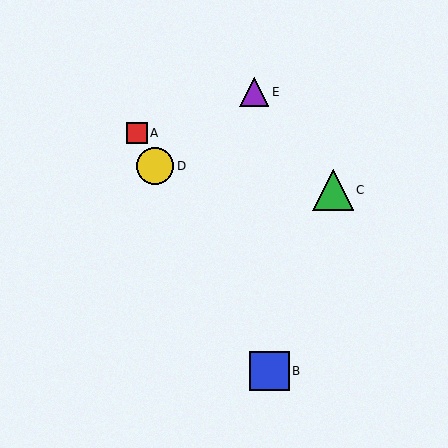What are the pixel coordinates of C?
Object C is at (333, 190).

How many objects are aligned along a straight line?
3 objects (A, B, D) are aligned along a straight line.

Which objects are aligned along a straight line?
Objects A, B, D are aligned along a straight line.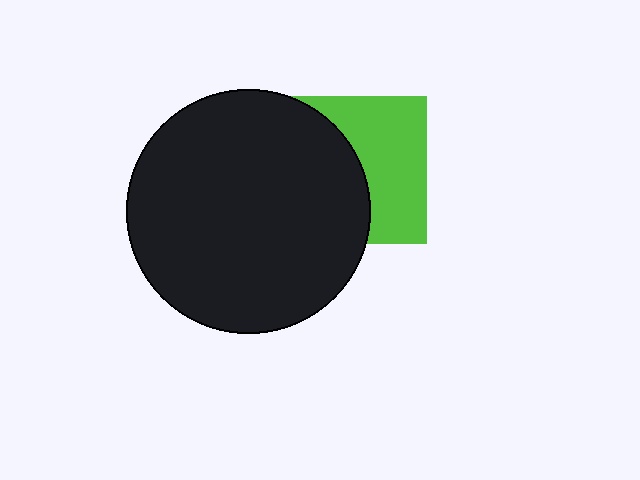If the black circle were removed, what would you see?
You would see the complete lime square.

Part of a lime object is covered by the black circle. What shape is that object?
It is a square.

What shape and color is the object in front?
The object in front is a black circle.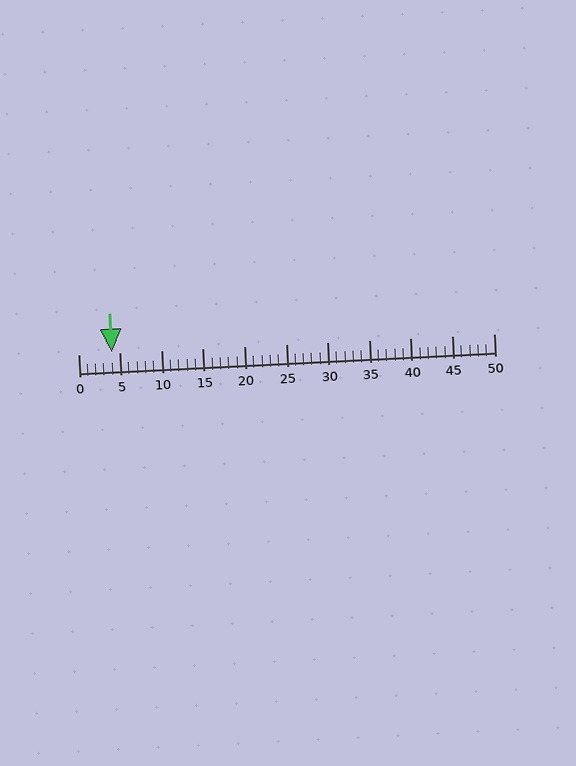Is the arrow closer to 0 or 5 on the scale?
The arrow is closer to 5.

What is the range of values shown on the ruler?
The ruler shows values from 0 to 50.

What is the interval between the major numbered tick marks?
The major tick marks are spaced 5 units apart.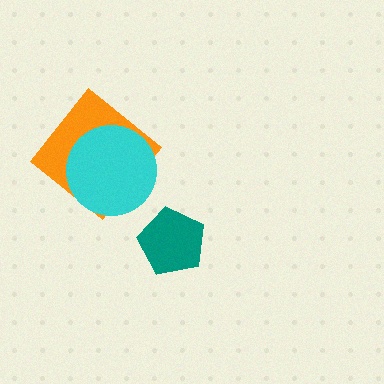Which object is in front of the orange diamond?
The cyan circle is in front of the orange diamond.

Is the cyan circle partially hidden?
No, no other shape covers it.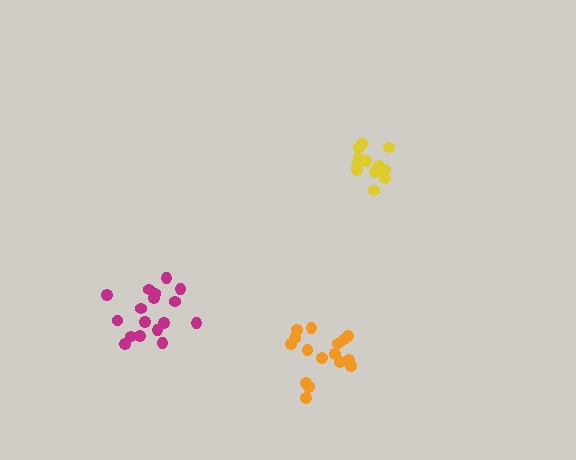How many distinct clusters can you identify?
There are 3 distinct clusters.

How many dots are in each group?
Group 1: 16 dots, Group 2: 17 dots, Group 3: 13 dots (46 total).